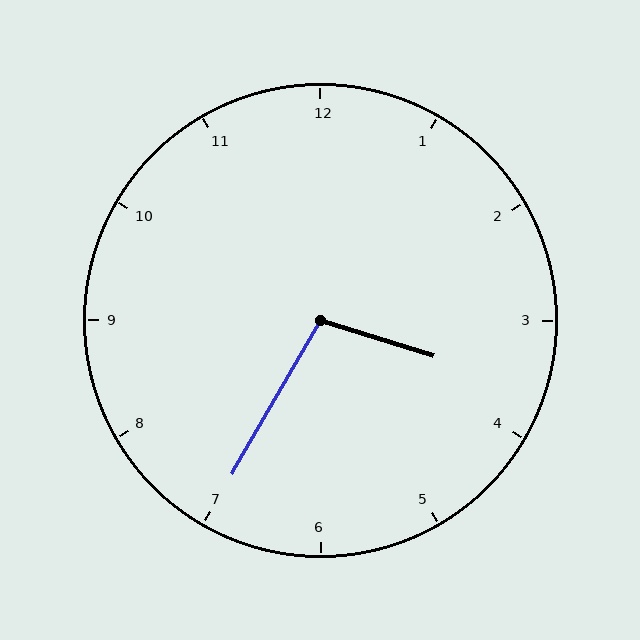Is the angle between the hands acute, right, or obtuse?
It is obtuse.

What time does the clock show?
3:35.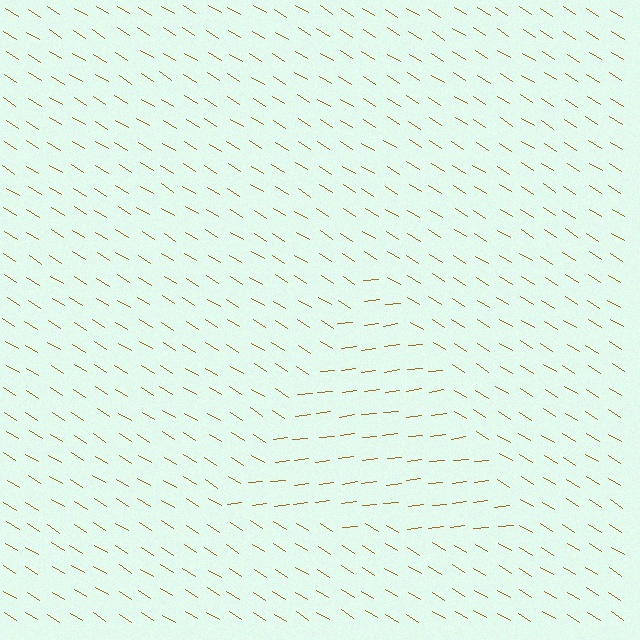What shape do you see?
I see a triangle.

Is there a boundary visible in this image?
Yes, there is a texture boundary formed by a change in line orientation.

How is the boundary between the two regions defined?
The boundary is defined purely by a change in line orientation (approximately 39 degrees difference). All lines are the same color and thickness.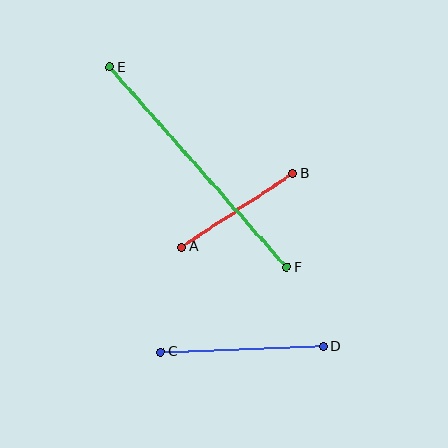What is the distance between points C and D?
The distance is approximately 162 pixels.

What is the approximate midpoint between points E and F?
The midpoint is at approximately (198, 167) pixels.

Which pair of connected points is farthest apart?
Points E and F are farthest apart.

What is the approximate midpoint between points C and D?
The midpoint is at approximately (242, 349) pixels.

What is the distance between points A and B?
The distance is approximately 133 pixels.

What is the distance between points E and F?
The distance is approximately 267 pixels.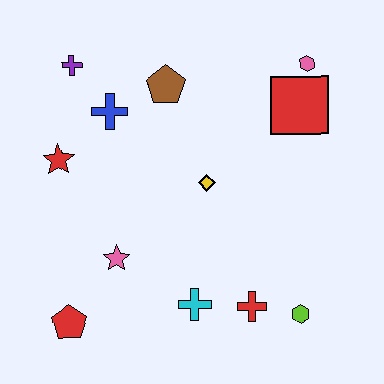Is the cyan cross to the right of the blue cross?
Yes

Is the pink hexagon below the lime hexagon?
No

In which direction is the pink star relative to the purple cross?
The pink star is below the purple cross.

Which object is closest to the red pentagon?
The pink star is closest to the red pentagon.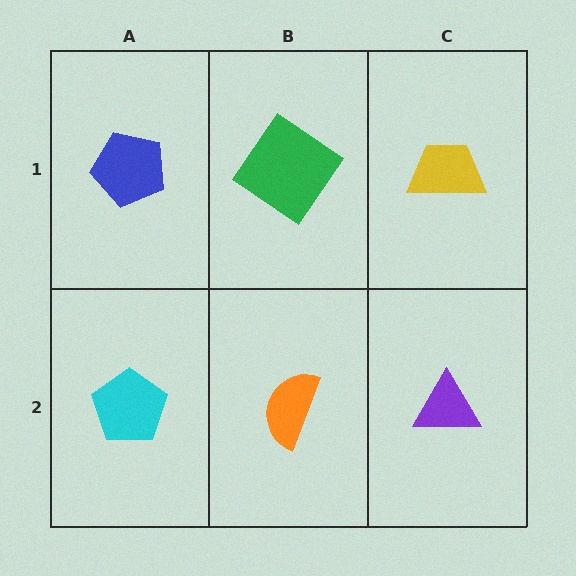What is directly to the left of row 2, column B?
A cyan pentagon.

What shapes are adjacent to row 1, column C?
A purple triangle (row 2, column C), a green diamond (row 1, column B).